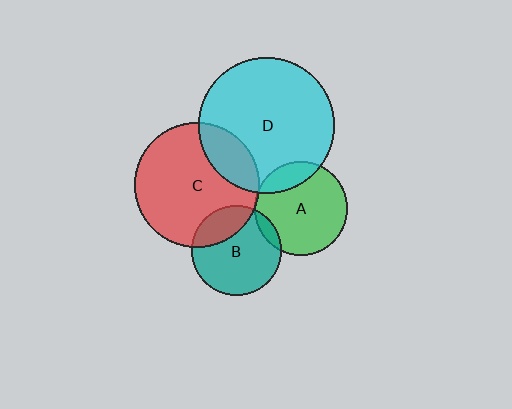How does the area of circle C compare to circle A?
Approximately 1.8 times.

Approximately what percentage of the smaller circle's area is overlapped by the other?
Approximately 25%.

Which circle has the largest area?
Circle D (cyan).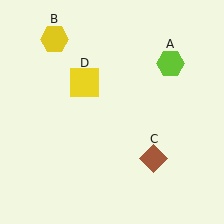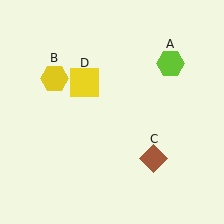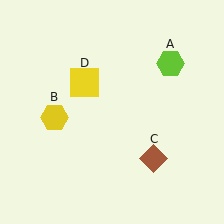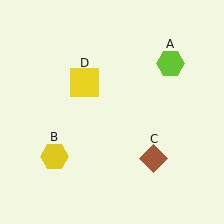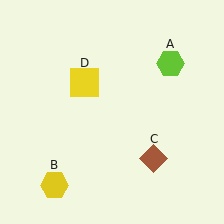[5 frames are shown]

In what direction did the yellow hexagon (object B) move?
The yellow hexagon (object B) moved down.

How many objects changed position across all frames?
1 object changed position: yellow hexagon (object B).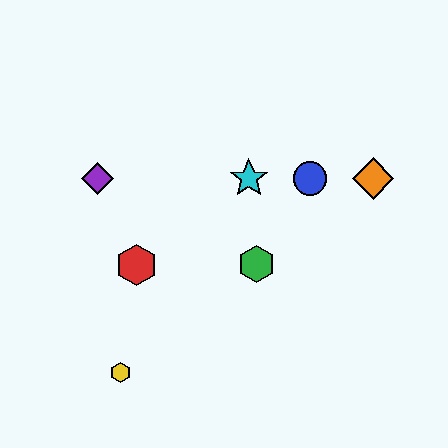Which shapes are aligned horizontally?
The blue circle, the purple diamond, the orange diamond, the cyan star are aligned horizontally.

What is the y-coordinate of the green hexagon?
The green hexagon is at y≈264.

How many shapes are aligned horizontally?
4 shapes (the blue circle, the purple diamond, the orange diamond, the cyan star) are aligned horizontally.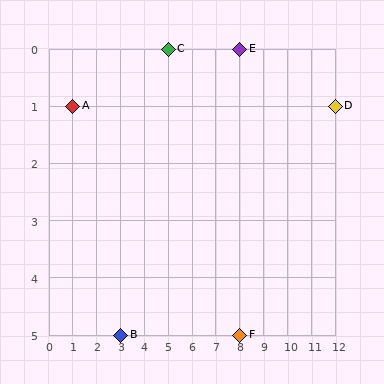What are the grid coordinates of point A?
Point A is at grid coordinates (1, 1).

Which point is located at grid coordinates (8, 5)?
Point F is at (8, 5).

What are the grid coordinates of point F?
Point F is at grid coordinates (8, 5).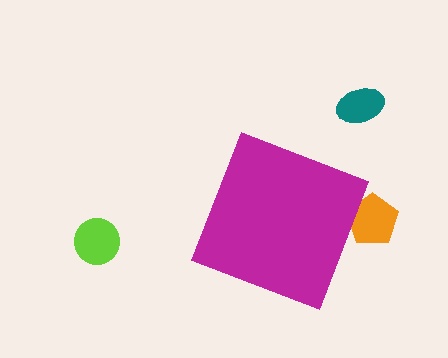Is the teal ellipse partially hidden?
No, the teal ellipse is fully visible.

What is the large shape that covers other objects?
A magenta diamond.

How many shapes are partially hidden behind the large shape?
1 shape is partially hidden.